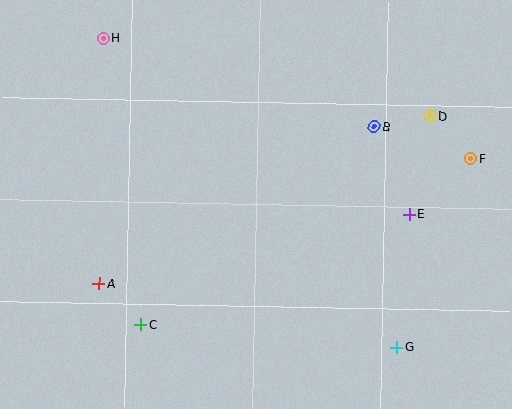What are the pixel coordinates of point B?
Point B is at (374, 127).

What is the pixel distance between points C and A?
The distance between C and A is 58 pixels.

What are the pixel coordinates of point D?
Point D is at (430, 116).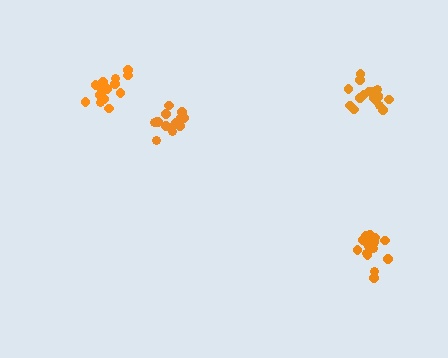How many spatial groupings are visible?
There are 4 spatial groupings.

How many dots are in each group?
Group 1: 16 dots, Group 2: 17 dots, Group 3: 14 dots, Group 4: 15 dots (62 total).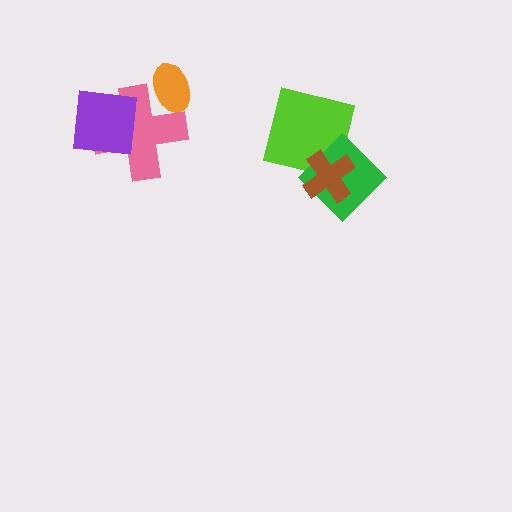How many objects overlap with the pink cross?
2 objects overlap with the pink cross.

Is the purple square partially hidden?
No, no other shape covers it.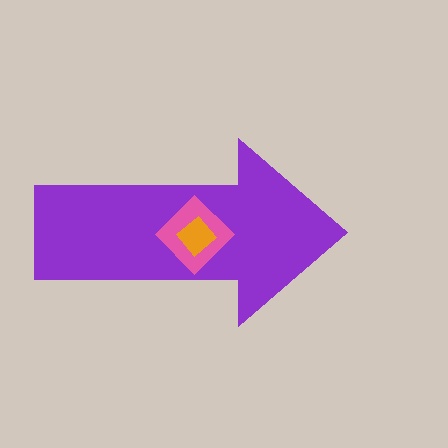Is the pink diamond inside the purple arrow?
Yes.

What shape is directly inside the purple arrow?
The pink diamond.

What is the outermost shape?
The purple arrow.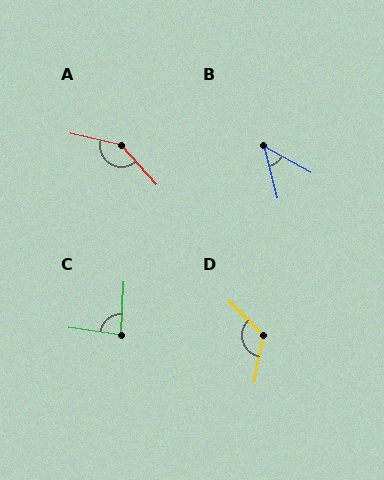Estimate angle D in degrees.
Approximately 123 degrees.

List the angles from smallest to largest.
B (47°), C (85°), D (123°), A (145°).